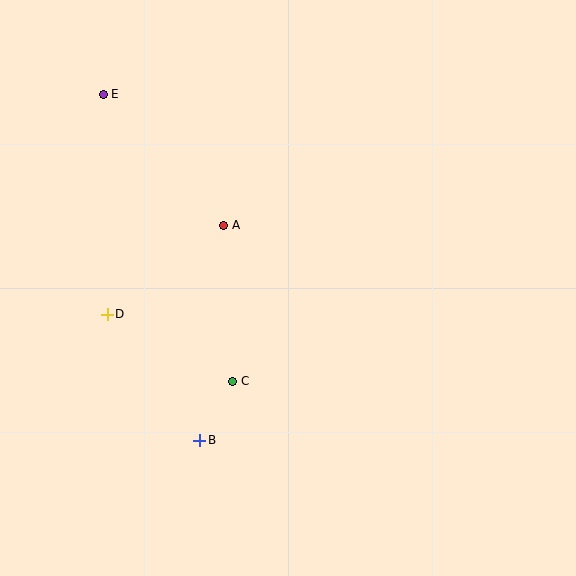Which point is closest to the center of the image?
Point A at (224, 225) is closest to the center.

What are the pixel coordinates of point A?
Point A is at (224, 225).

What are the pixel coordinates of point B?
Point B is at (200, 440).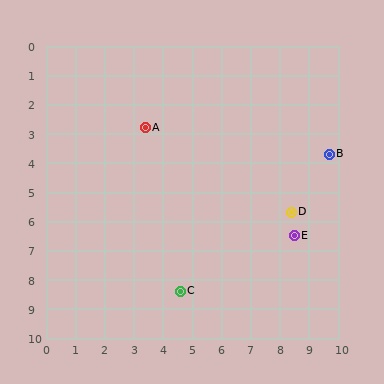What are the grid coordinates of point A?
Point A is at approximately (3.4, 2.8).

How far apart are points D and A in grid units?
Points D and A are about 5.8 grid units apart.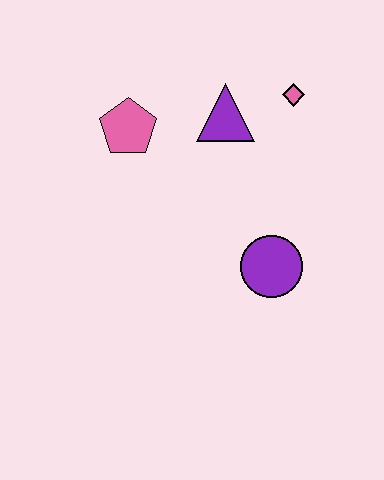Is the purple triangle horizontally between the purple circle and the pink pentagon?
Yes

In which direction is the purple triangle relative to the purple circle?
The purple triangle is above the purple circle.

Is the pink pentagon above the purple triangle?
No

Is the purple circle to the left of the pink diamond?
Yes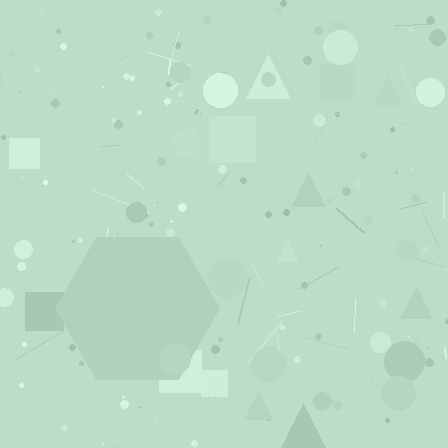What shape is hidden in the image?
A hexagon is hidden in the image.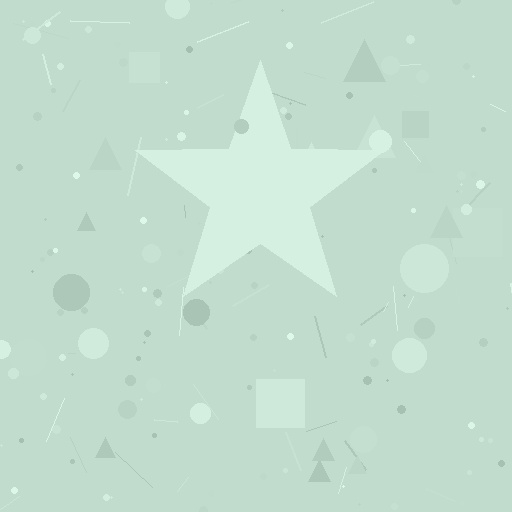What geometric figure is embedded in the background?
A star is embedded in the background.